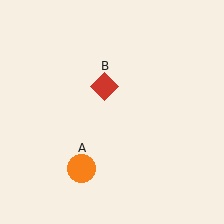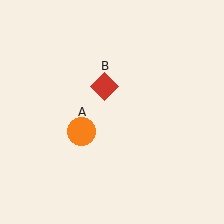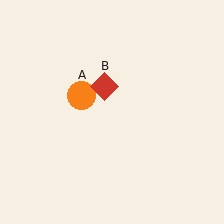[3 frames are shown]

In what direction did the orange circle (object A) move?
The orange circle (object A) moved up.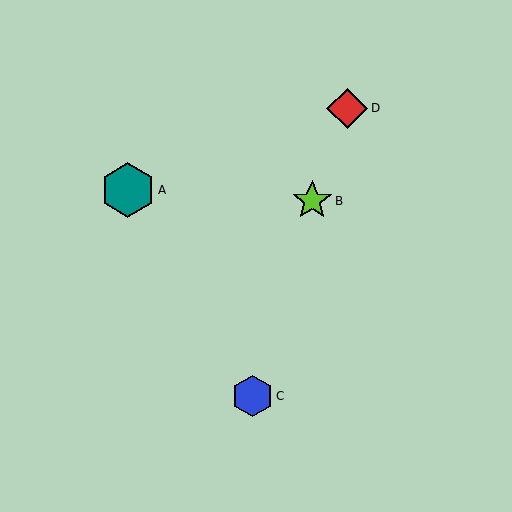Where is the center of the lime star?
The center of the lime star is at (312, 201).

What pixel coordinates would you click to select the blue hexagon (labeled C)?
Click at (253, 396) to select the blue hexagon C.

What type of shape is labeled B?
Shape B is a lime star.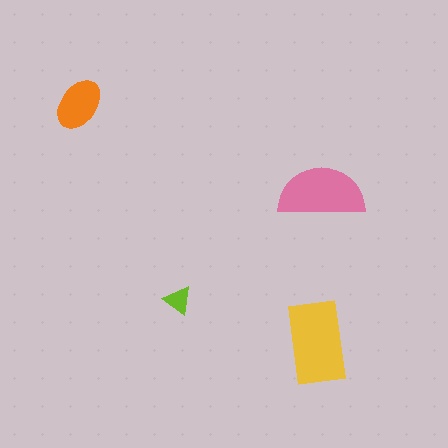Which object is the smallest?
The lime triangle.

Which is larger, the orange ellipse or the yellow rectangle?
The yellow rectangle.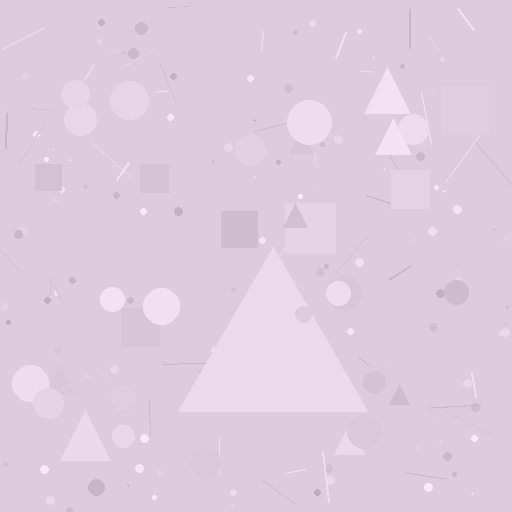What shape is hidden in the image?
A triangle is hidden in the image.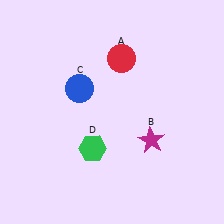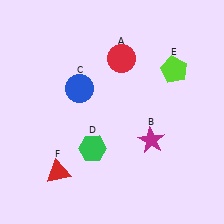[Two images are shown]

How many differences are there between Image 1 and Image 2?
There are 2 differences between the two images.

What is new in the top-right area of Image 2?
A lime pentagon (E) was added in the top-right area of Image 2.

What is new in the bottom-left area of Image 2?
A red triangle (F) was added in the bottom-left area of Image 2.